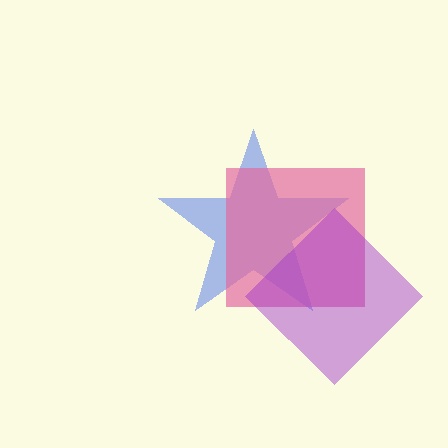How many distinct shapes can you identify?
There are 3 distinct shapes: a blue star, a pink square, a purple diamond.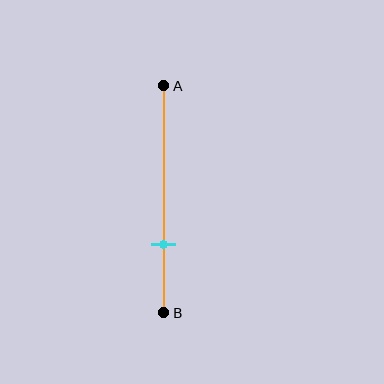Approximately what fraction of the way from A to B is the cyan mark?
The cyan mark is approximately 70% of the way from A to B.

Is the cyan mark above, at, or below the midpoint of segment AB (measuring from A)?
The cyan mark is below the midpoint of segment AB.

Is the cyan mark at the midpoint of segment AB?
No, the mark is at about 70% from A, not at the 50% midpoint.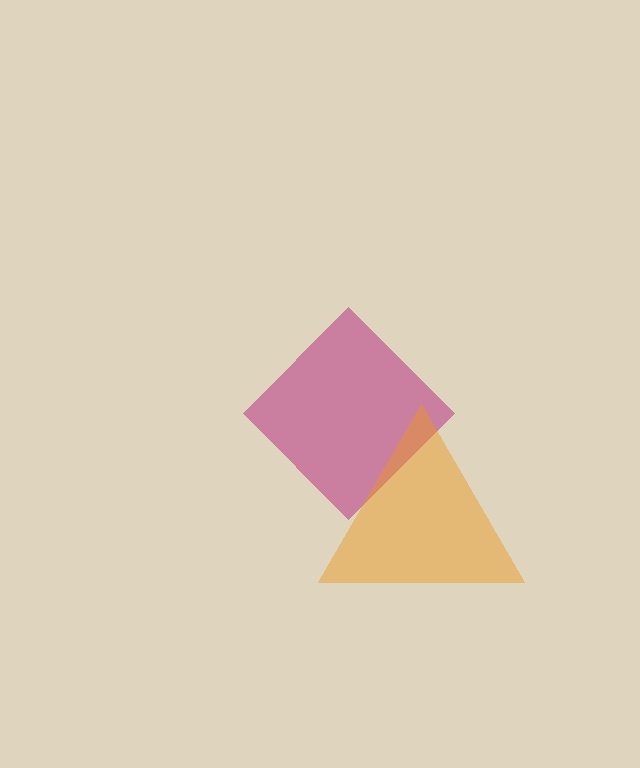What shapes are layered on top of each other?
The layered shapes are: a magenta diamond, an orange triangle.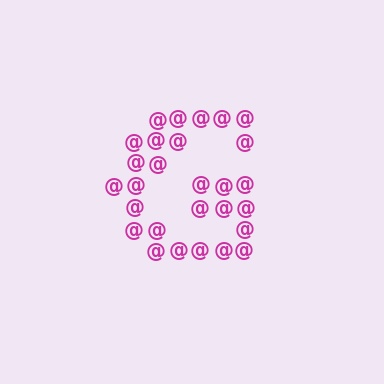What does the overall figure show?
The overall figure shows the letter G.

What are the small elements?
The small elements are at signs.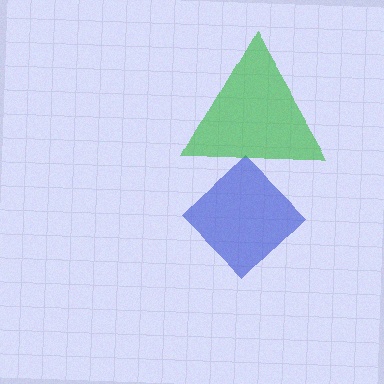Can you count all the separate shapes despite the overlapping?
Yes, there are 2 separate shapes.